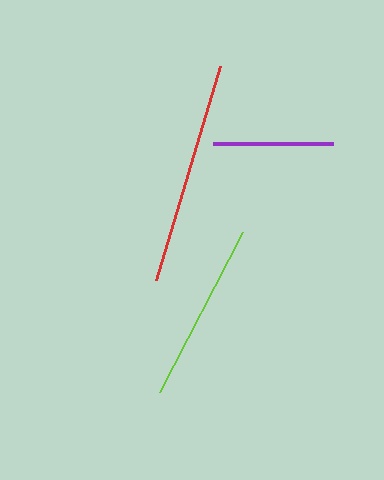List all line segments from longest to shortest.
From longest to shortest: red, lime, purple.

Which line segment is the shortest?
The purple line is the shortest at approximately 120 pixels.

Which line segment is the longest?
The red line is the longest at approximately 224 pixels.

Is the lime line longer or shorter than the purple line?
The lime line is longer than the purple line.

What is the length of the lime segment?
The lime segment is approximately 180 pixels long.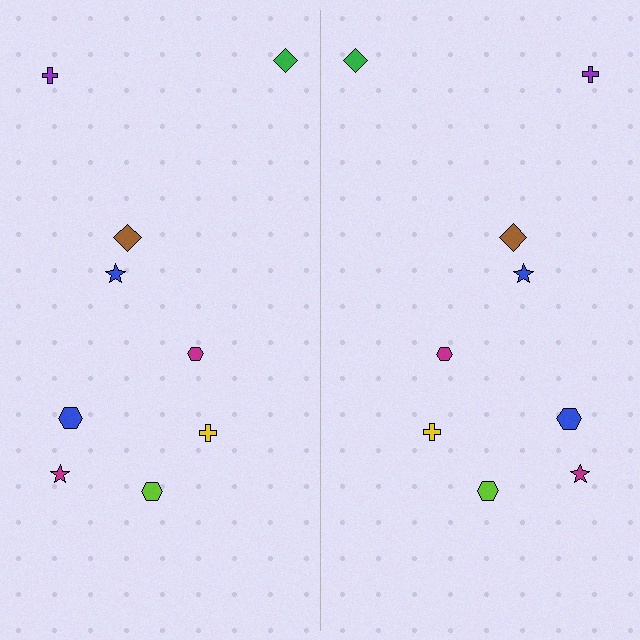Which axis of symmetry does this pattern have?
The pattern has a vertical axis of symmetry running through the center of the image.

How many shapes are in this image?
There are 18 shapes in this image.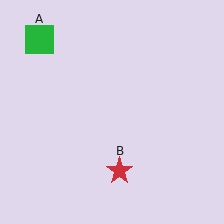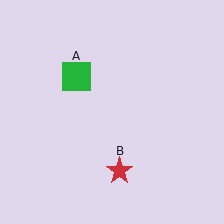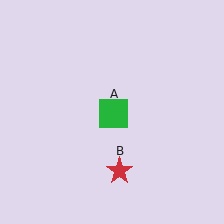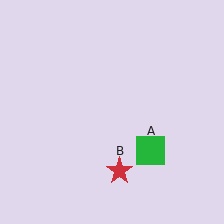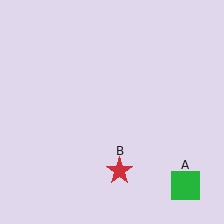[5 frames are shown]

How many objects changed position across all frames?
1 object changed position: green square (object A).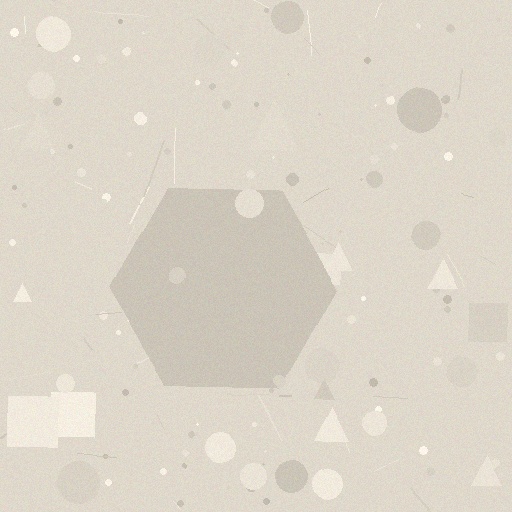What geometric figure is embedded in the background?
A hexagon is embedded in the background.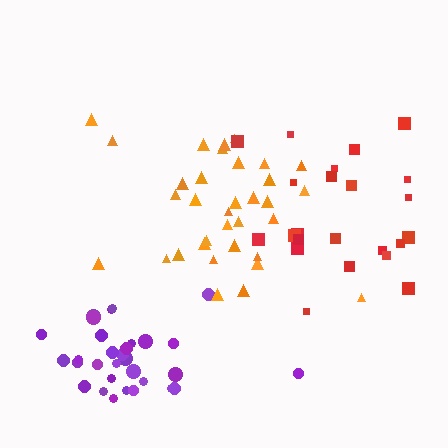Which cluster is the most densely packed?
Purple.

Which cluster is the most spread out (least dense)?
Red.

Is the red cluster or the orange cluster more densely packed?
Orange.